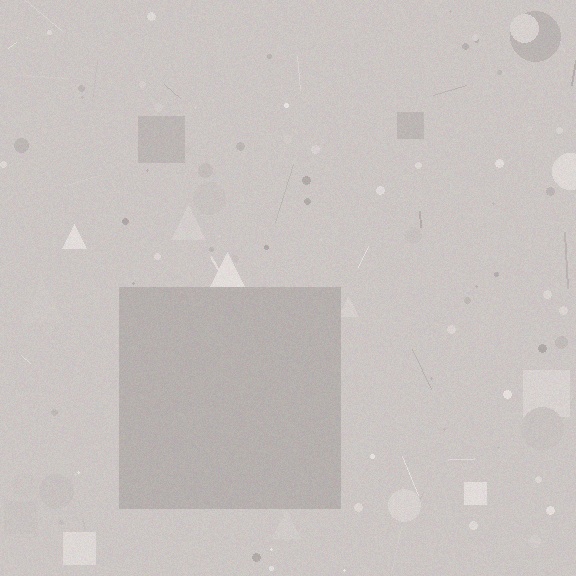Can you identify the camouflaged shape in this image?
The camouflaged shape is a square.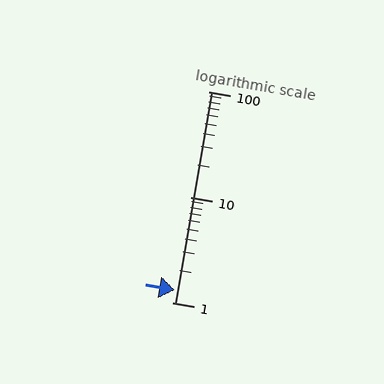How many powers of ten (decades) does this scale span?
The scale spans 2 decades, from 1 to 100.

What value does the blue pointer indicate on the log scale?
The pointer indicates approximately 1.3.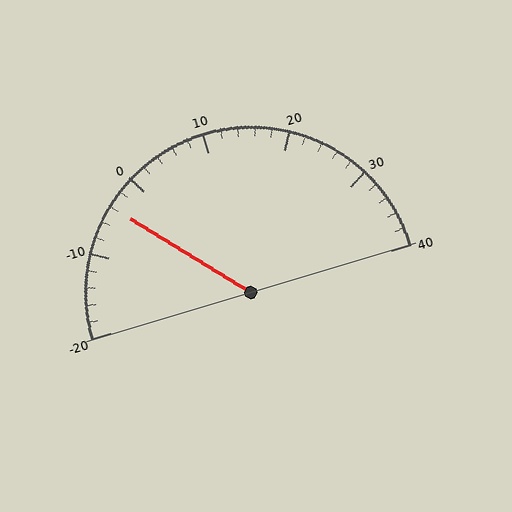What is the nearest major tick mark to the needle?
The nearest major tick mark is 0.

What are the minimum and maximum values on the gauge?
The gauge ranges from -20 to 40.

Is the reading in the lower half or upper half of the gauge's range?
The reading is in the lower half of the range (-20 to 40).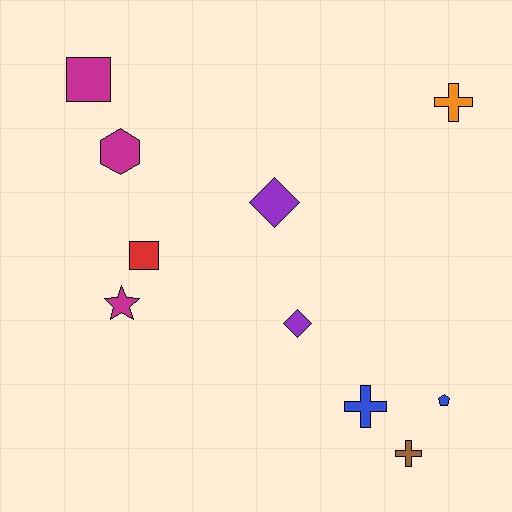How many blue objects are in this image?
There are 2 blue objects.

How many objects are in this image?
There are 10 objects.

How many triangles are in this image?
There are no triangles.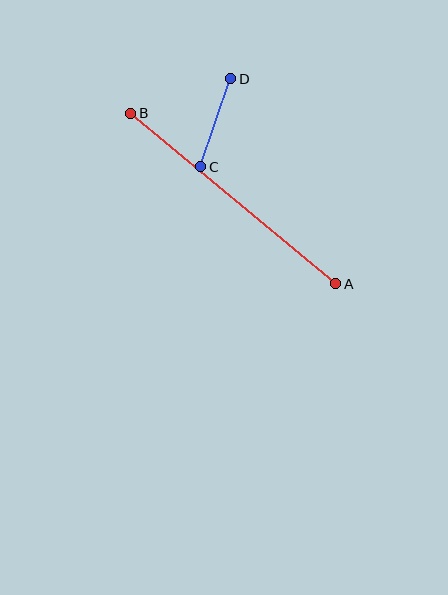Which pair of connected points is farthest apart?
Points A and B are farthest apart.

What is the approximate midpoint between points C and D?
The midpoint is at approximately (216, 123) pixels.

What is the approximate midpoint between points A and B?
The midpoint is at approximately (233, 199) pixels.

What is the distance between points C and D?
The distance is approximately 93 pixels.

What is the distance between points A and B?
The distance is approximately 267 pixels.